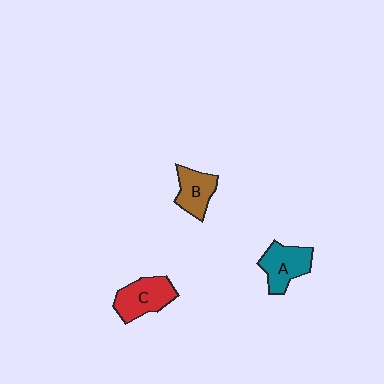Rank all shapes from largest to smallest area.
From largest to smallest: C (red), A (teal), B (brown).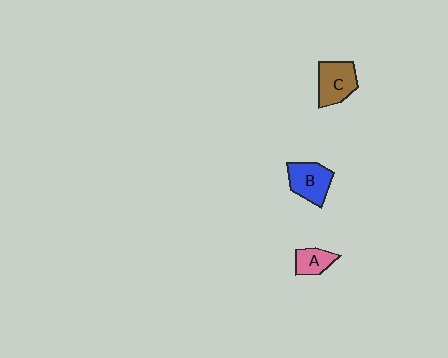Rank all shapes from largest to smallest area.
From largest to smallest: C (brown), B (blue), A (pink).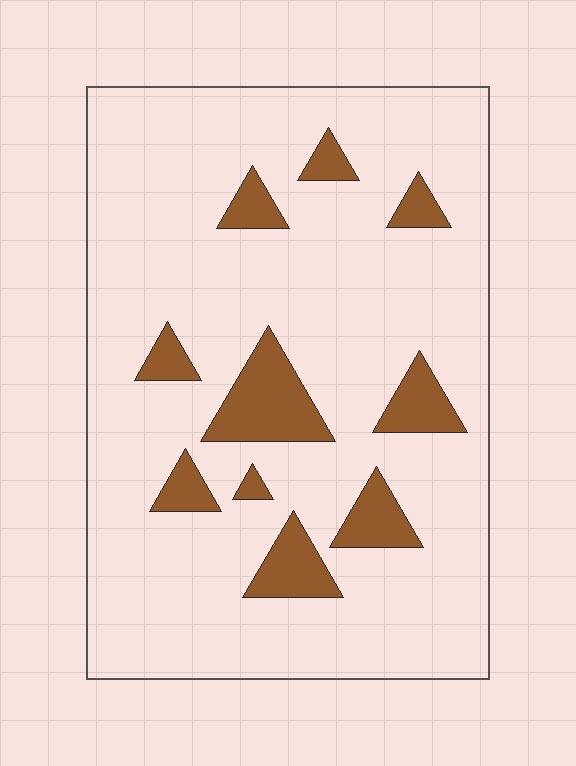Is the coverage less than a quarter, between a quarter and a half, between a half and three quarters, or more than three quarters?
Less than a quarter.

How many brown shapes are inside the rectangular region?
10.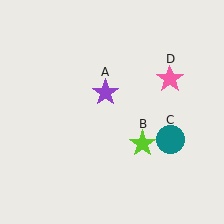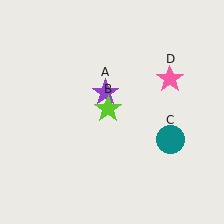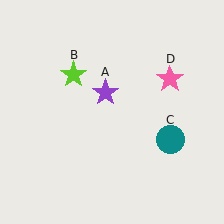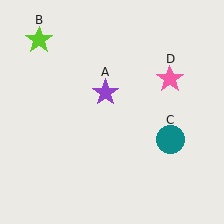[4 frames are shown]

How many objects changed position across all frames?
1 object changed position: lime star (object B).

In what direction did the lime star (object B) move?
The lime star (object B) moved up and to the left.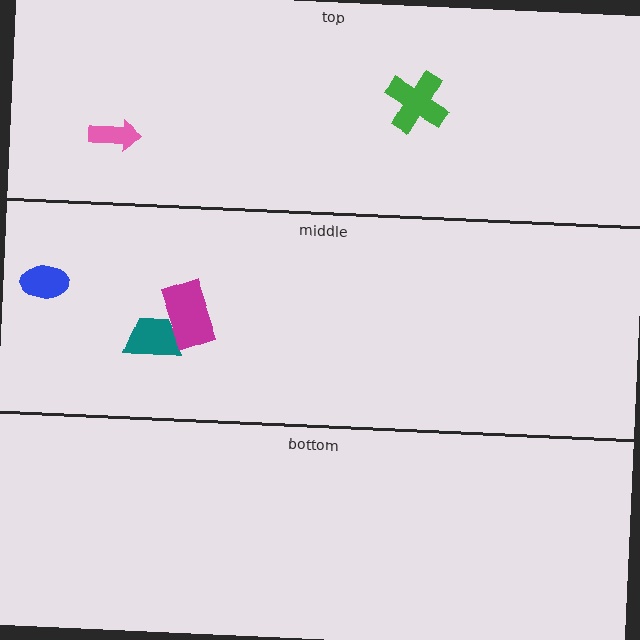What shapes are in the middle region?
The teal trapezoid, the magenta rectangle, the blue ellipse.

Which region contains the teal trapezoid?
The middle region.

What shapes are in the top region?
The green cross, the pink arrow.